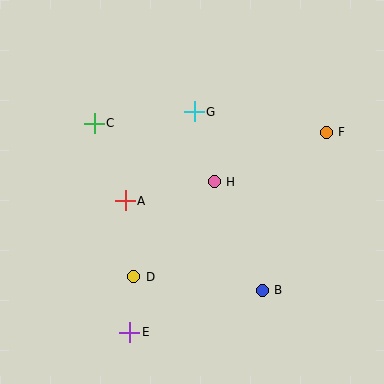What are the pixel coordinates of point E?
Point E is at (130, 332).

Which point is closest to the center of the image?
Point H at (214, 182) is closest to the center.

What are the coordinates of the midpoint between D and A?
The midpoint between D and A is at (130, 239).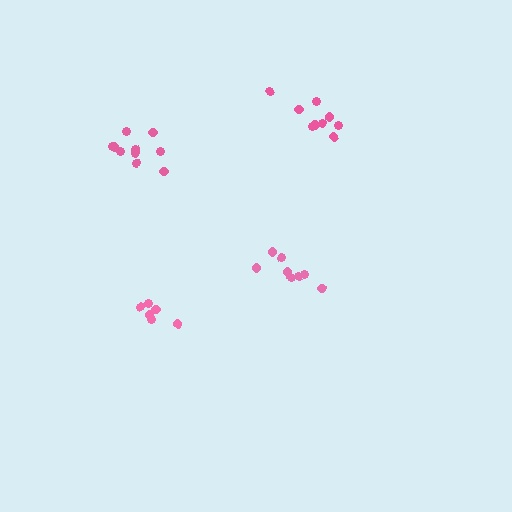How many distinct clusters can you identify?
There are 4 distinct clusters.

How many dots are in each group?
Group 1: 9 dots, Group 2: 6 dots, Group 3: 11 dots, Group 4: 8 dots (34 total).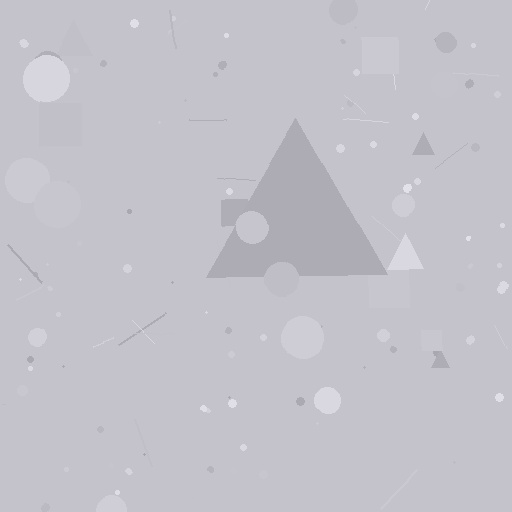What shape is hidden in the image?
A triangle is hidden in the image.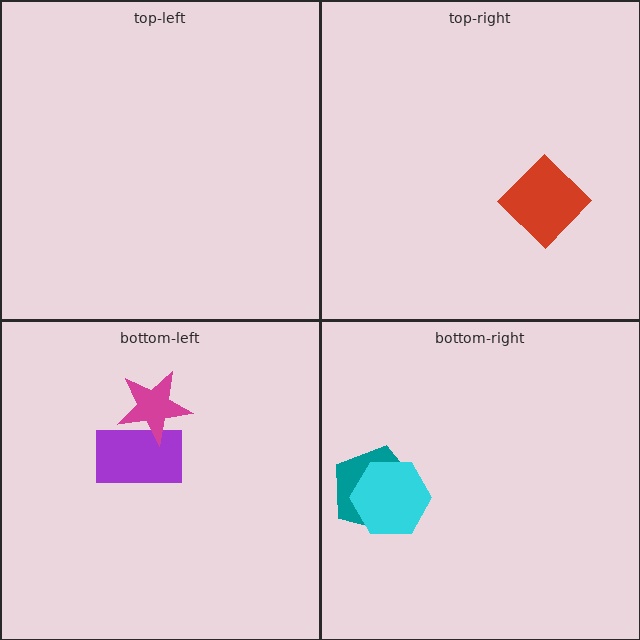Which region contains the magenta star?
The bottom-left region.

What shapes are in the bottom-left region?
The purple rectangle, the magenta star.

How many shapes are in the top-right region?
1.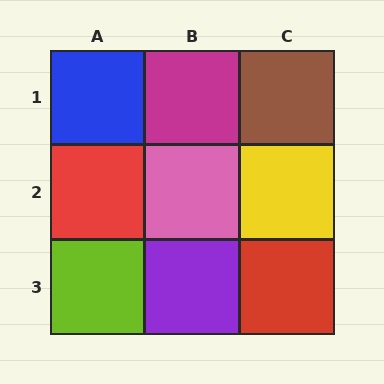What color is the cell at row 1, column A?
Blue.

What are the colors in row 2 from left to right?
Red, pink, yellow.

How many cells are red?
2 cells are red.